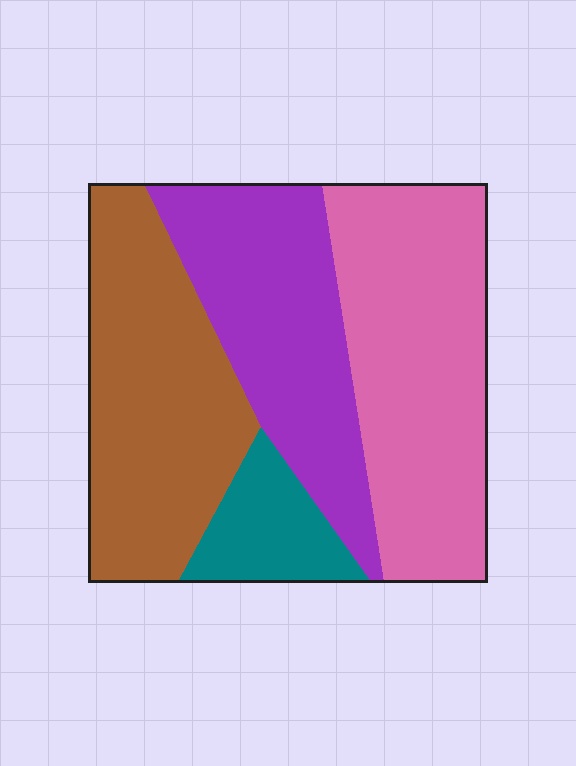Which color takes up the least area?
Teal, at roughly 10%.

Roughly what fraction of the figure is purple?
Purple covers around 25% of the figure.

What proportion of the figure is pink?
Pink covers about 35% of the figure.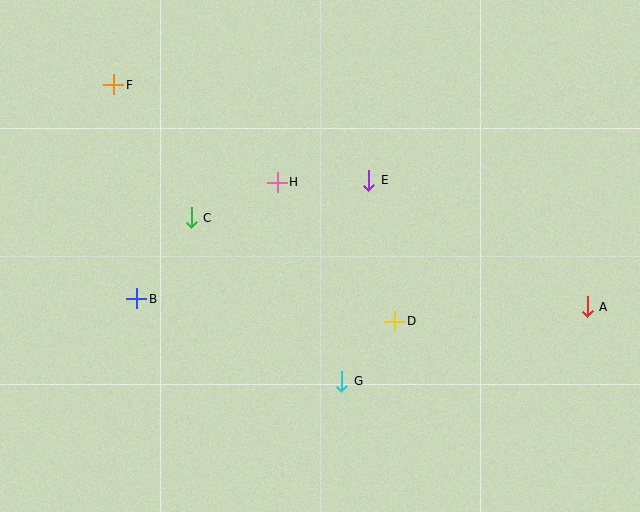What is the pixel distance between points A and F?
The distance between A and F is 523 pixels.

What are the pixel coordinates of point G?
Point G is at (342, 381).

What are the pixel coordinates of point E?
Point E is at (369, 180).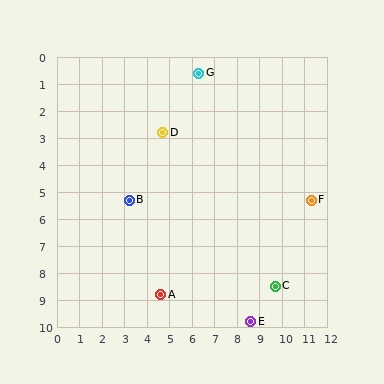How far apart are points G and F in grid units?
Points G and F are about 6.9 grid units apart.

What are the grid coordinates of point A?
Point A is at approximately (4.6, 8.8).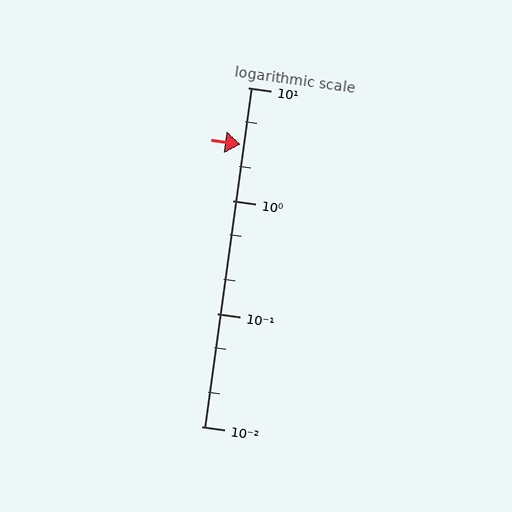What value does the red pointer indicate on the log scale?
The pointer indicates approximately 3.1.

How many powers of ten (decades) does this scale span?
The scale spans 3 decades, from 0.01 to 10.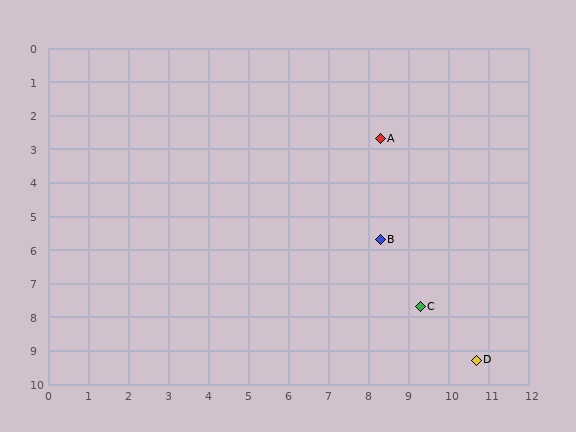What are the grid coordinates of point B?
Point B is at approximately (8.3, 5.7).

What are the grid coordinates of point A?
Point A is at approximately (8.3, 2.7).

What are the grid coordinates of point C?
Point C is at approximately (9.3, 7.7).